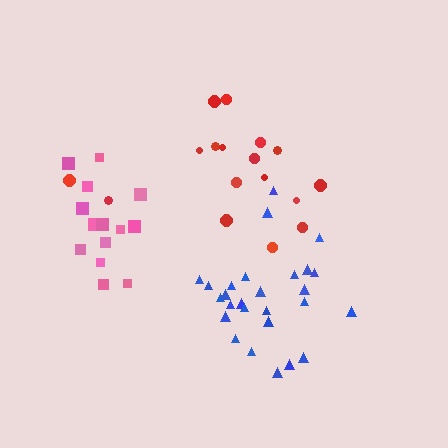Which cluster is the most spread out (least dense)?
Red.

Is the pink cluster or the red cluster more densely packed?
Pink.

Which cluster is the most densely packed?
Pink.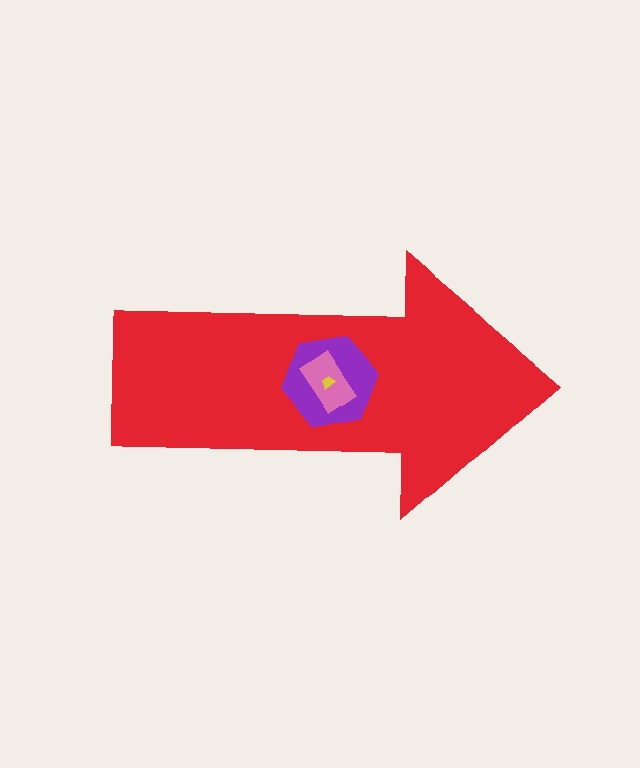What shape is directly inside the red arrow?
The purple hexagon.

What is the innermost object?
The yellow trapezoid.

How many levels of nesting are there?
4.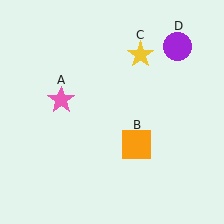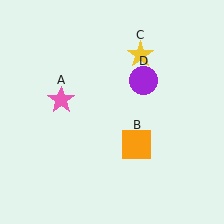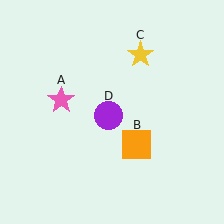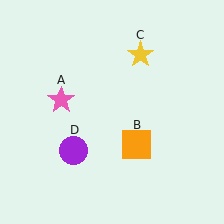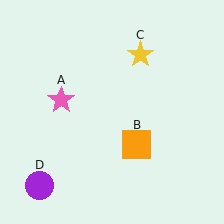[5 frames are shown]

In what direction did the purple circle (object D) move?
The purple circle (object D) moved down and to the left.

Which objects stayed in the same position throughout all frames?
Pink star (object A) and orange square (object B) and yellow star (object C) remained stationary.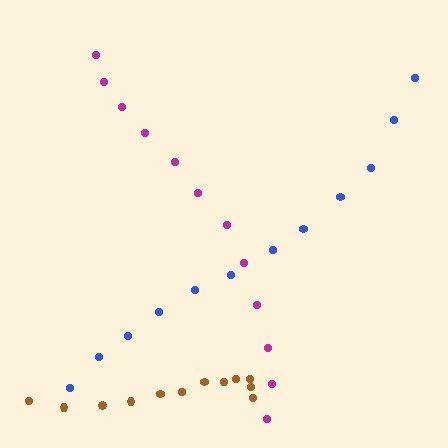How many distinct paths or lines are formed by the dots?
There are 3 distinct paths.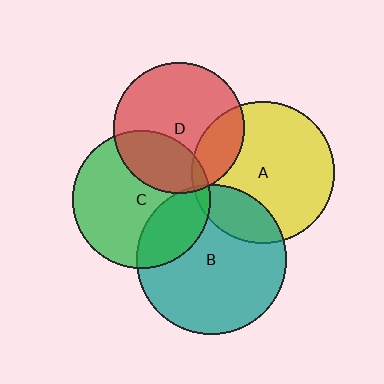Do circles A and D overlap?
Yes.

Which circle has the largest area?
Circle B (teal).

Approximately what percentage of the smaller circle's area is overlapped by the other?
Approximately 20%.